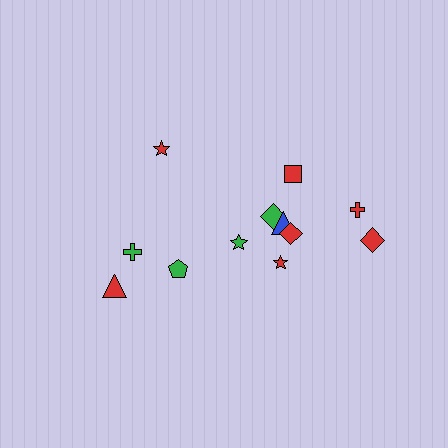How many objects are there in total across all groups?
There are 12 objects.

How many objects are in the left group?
There are 4 objects.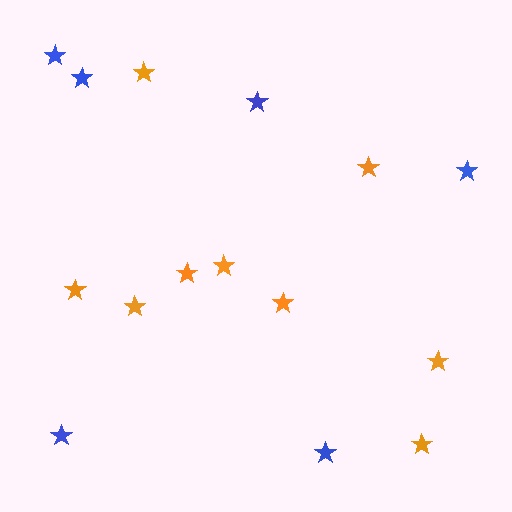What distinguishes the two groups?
There are 2 groups: one group of orange stars (9) and one group of blue stars (6).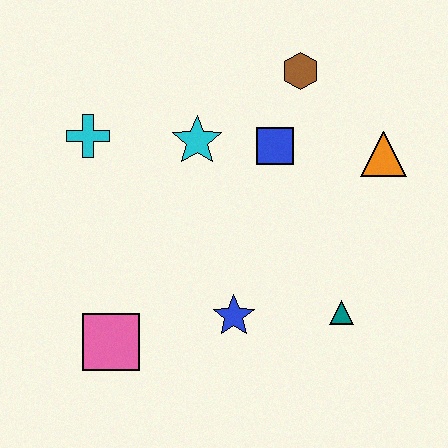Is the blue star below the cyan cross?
Yes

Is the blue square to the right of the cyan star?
Yes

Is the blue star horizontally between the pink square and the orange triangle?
Yes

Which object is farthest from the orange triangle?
The pink square is farthest from the orange triangle.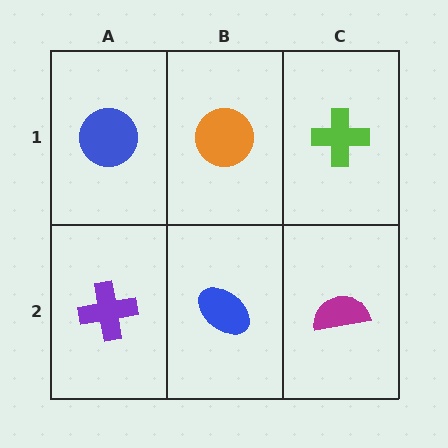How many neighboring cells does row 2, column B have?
3.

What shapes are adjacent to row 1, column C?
A magenta semicircle (row 2, column C), an orange circle (row 1, column B).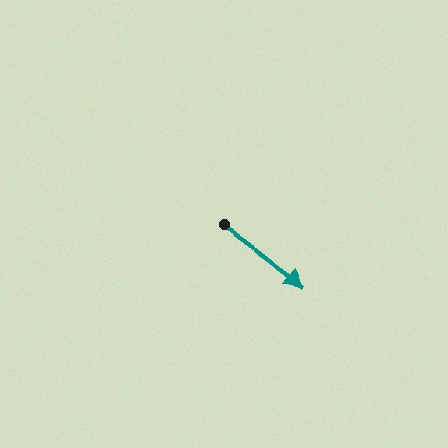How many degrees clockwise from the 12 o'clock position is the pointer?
Approximately 126 degrees.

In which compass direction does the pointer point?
Southeast.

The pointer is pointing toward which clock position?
Roughly 4 o'clock.